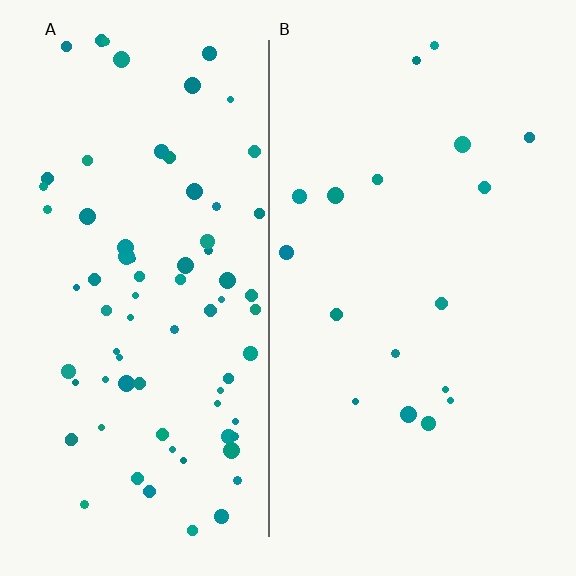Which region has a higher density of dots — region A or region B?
A (the left).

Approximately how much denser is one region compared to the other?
Approximately 4.4× — region A over region B.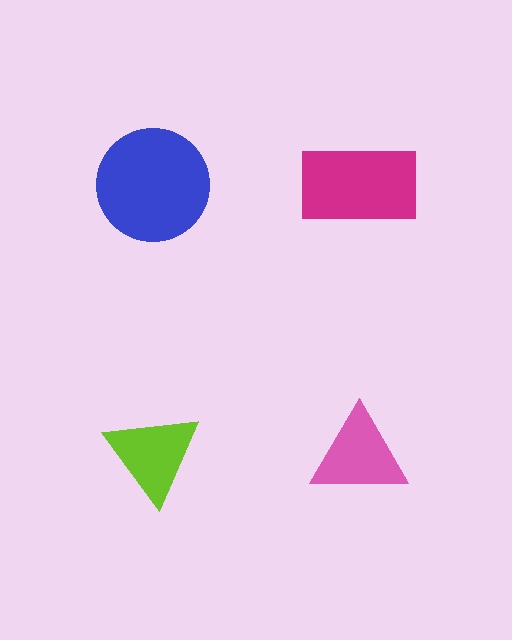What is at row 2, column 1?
A lime triangle.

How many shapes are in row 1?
2 shapes.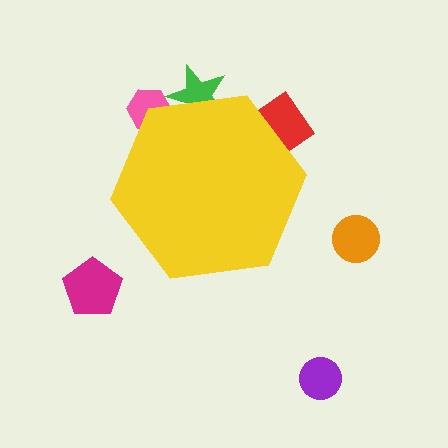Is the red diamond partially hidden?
Yes, the red diamond is partially hidden behind the yellow hexagon.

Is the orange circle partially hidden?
No, the orange circle is fully visible.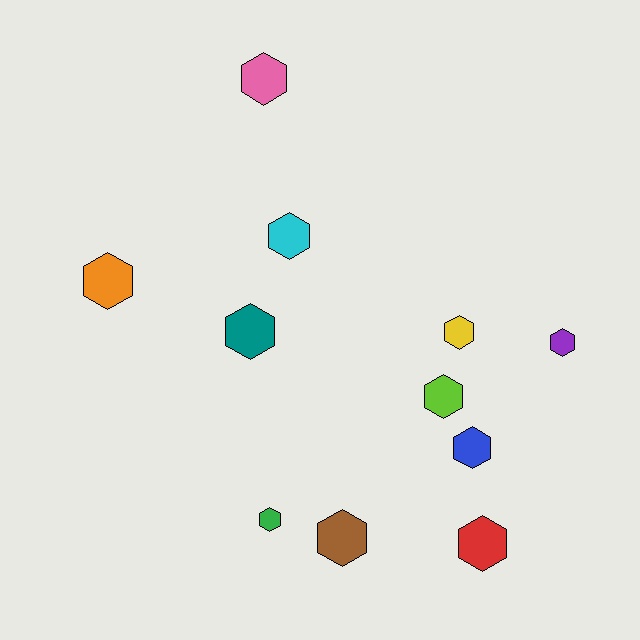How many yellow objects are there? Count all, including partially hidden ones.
There is 1 yellow object.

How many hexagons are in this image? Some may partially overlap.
There are 11 hexagons.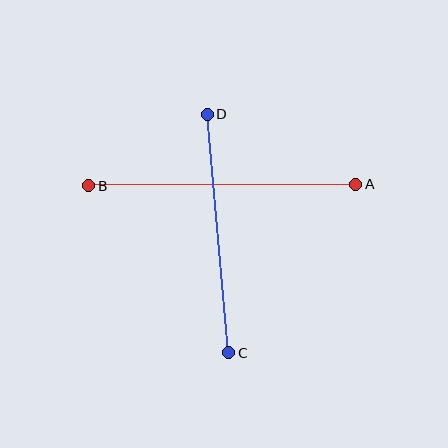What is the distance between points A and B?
The distance is approximately 267 pixels.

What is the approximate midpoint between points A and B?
The midpoint is at approximately (222, 185) pixels.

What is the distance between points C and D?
The distance is approximately 240 pixels.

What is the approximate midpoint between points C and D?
The midpoint is at approximately (218, 234) pixels.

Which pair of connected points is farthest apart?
Points A and B are farthest apart.